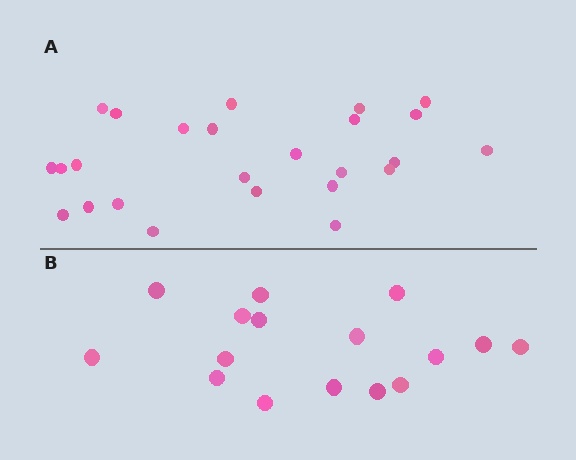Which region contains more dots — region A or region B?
Region A (the top region) has more dots.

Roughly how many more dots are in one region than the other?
Region A has roughly 8 or so more dots than region B.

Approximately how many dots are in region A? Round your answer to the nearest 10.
About 20 dots. (The exact count is 25, which rounds to 20.)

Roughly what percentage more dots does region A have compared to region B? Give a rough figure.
About 55% more.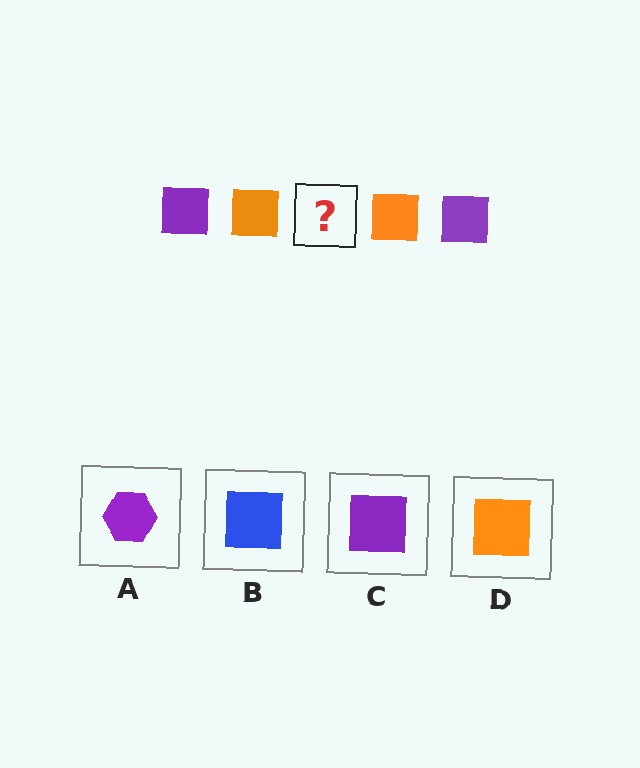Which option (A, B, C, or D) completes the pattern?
C.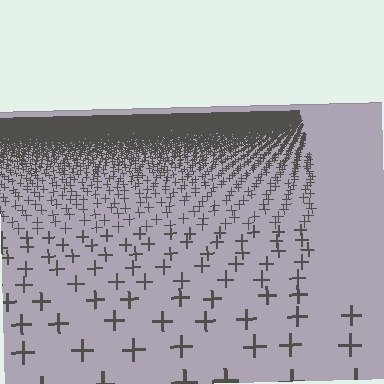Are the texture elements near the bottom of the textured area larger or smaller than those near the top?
Larger. Near the bottom, elements are closer to the viewer and appear at a bigger on-screen size.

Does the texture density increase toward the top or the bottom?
Density increases toward the top.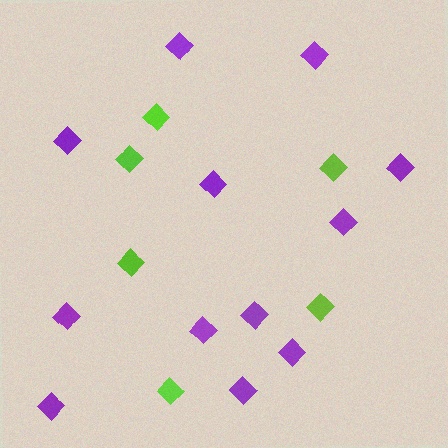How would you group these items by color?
There are 2 groups: one group of lime diamonds (6) and one group of purple diamonds (12).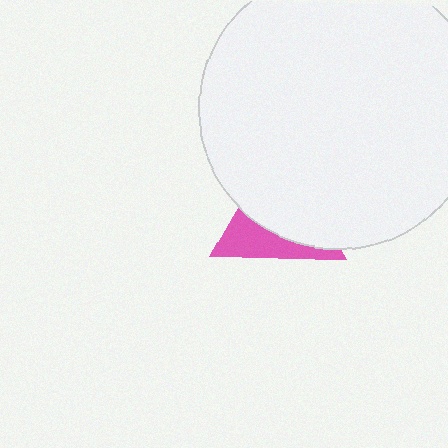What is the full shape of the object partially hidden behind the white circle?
The partially hidden object is a pink triangle.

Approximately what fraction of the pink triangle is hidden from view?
Roughly 64% of the pink triangle is hidden behind the white circle.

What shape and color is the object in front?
The object in front is a white circle.